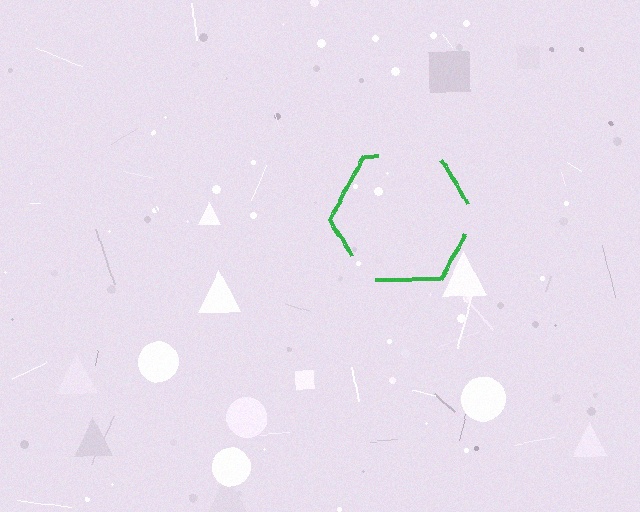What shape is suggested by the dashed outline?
The dashed outline suggests a hexagon.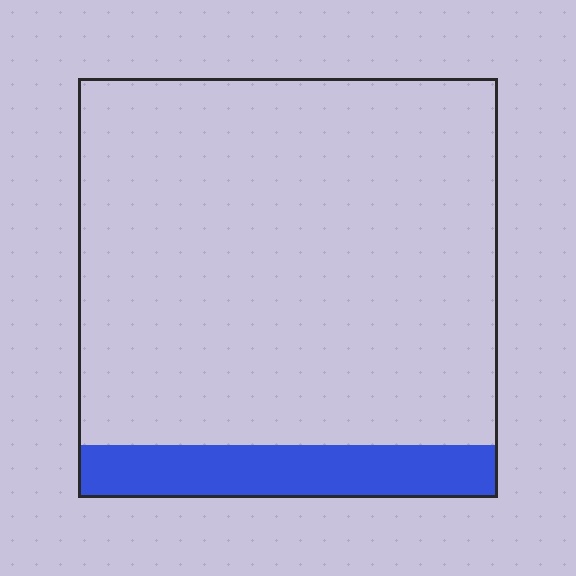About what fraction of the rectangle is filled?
About one eighth (1/8).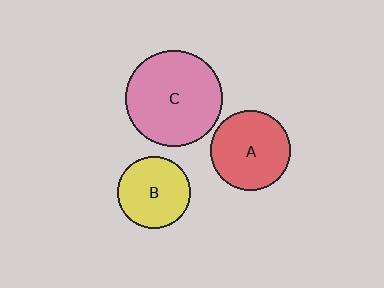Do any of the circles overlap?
No, none of the circles overlap.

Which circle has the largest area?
Circle C (pink).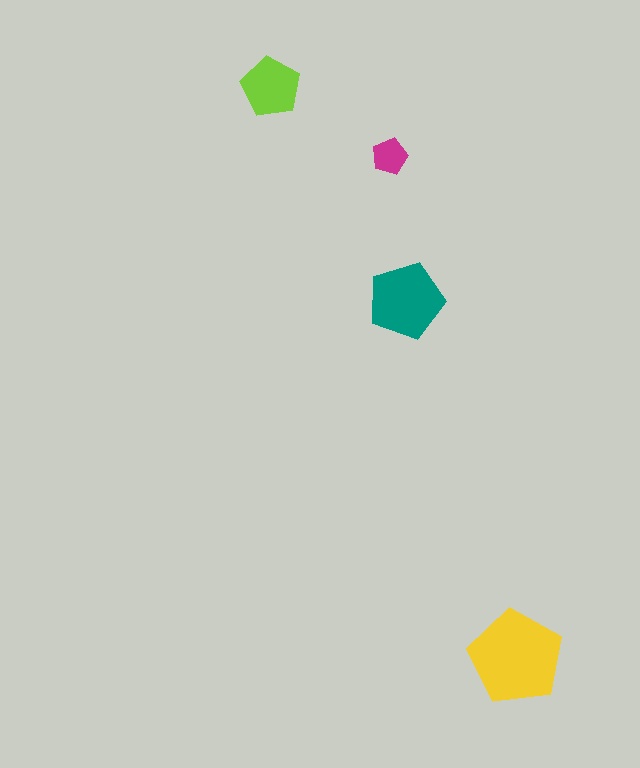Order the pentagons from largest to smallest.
the yellow one, the teal one, the lime one, the magenta one.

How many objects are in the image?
There are 4 objects in the image.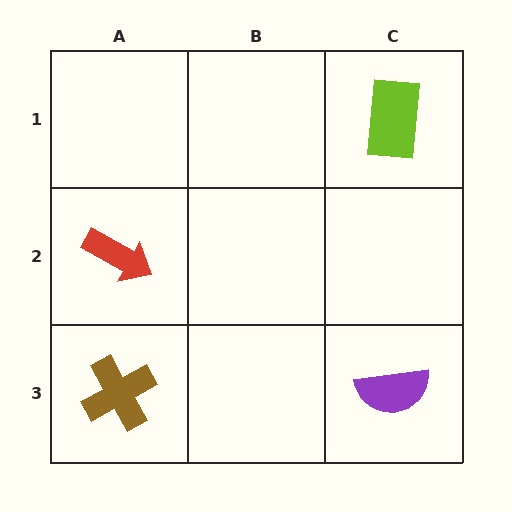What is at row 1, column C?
A lime rectangle.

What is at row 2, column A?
A red arrow.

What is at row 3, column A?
A brown cross.